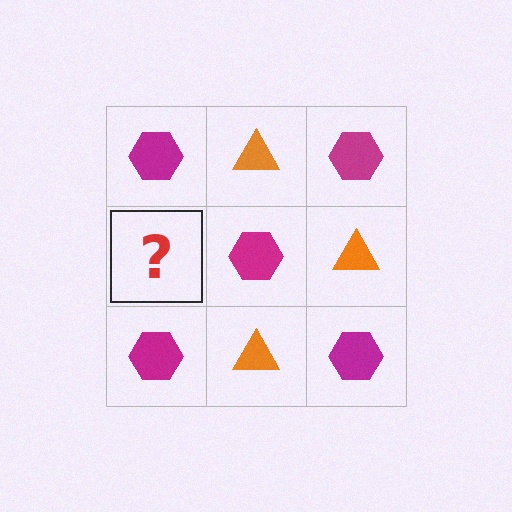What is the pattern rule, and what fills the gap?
The rule is that it alternates magenta hexagon and orange triangle in a checkerboard pattern. The gap should be filled with an orange triangle.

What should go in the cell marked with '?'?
The missing cell should contain an orange triangle.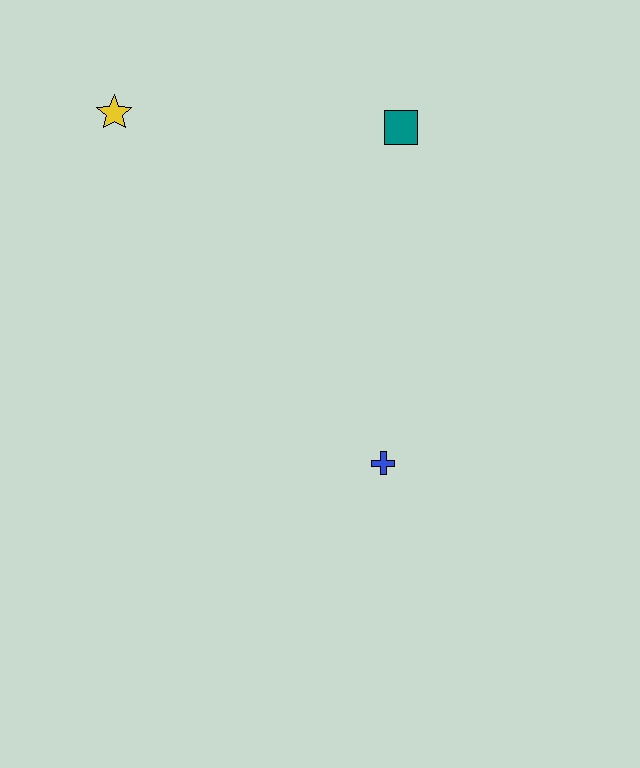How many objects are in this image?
There are 3 objects.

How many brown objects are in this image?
There are no brown objects.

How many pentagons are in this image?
There are no pentagons.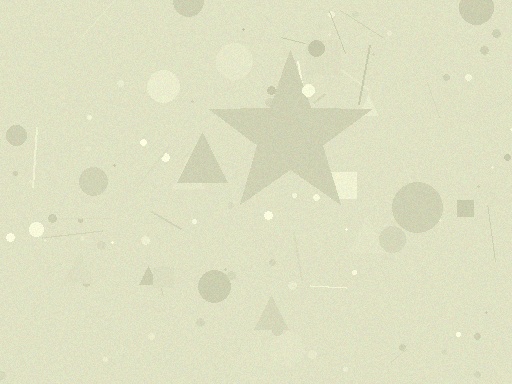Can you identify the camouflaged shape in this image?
The camouflaged shape is a star.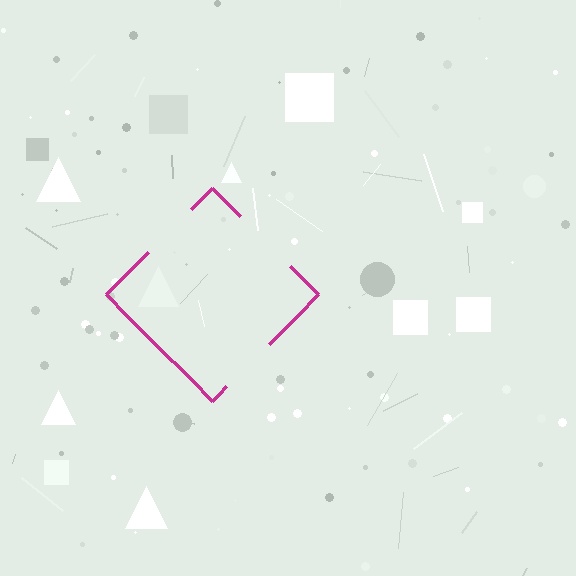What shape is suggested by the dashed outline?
The dashed outline suggests a diamond.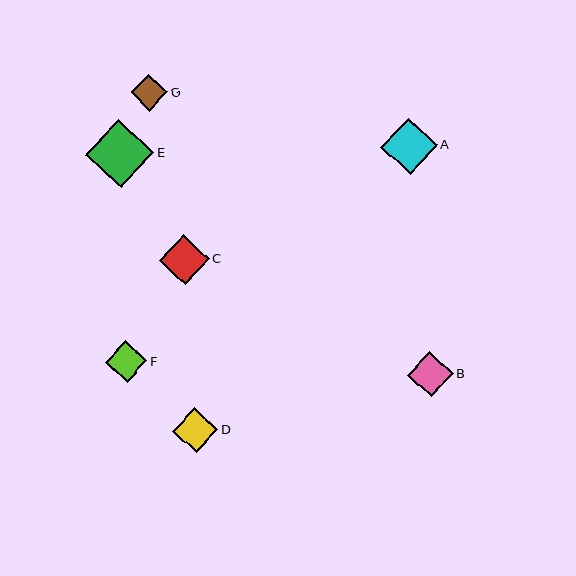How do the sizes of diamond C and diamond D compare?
Diamond C and diamond D are approximately the same size.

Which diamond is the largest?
Diamond E is the largest with a size of approximately 68 pixels.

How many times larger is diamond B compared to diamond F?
Diamond B is approximately 1.1 times the size of diamond F.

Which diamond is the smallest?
Diamond G is the smallest with a size of approximately 36 pixels.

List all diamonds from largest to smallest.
From largest to smallest: E, A, C, B, D, F, G.